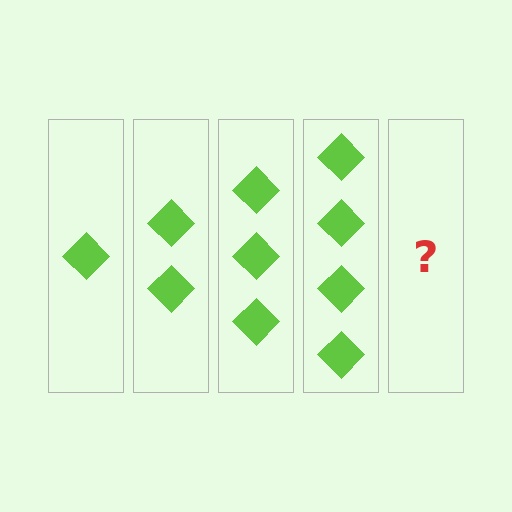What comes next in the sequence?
The next element should be 5 diamonds.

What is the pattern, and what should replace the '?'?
The pattern is that each step adds one more diamond. The '?' should be 5 diamonds.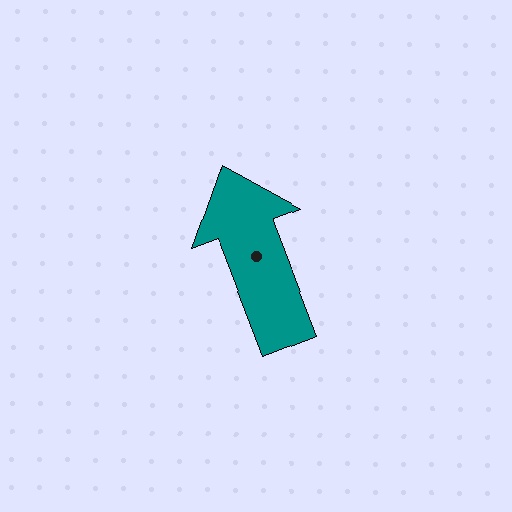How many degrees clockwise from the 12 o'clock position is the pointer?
Approximately 339 degrees.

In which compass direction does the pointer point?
North.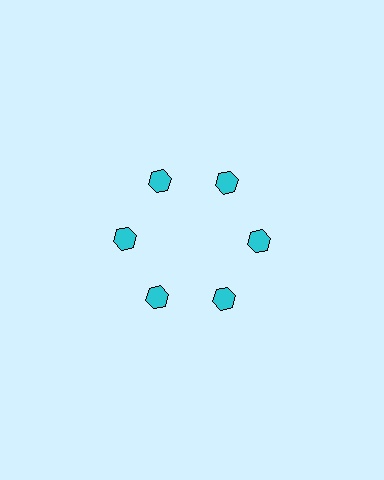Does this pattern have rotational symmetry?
Yes, this pattern has 6-fold rotational symmetry. It looks the same after rotating 60 degrees around the center.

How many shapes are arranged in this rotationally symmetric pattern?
There are 6 shapes, arranged in 6 groups of 1.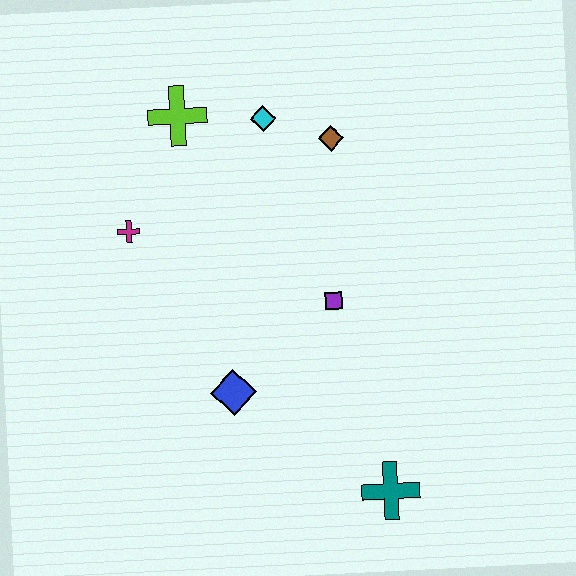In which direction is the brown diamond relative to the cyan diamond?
The brown diamond is to the right of the cyan diamond.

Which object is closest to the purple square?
The blue diamond is closest to the purple square.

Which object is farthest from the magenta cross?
The teal cross is farthest from the magenta cross.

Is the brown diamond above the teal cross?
Yes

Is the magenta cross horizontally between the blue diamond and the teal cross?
No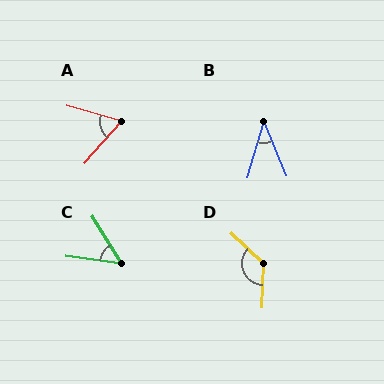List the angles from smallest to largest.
B (39°), C (51°), A (64°), D (131°).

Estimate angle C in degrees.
Approximately 51 degrees.